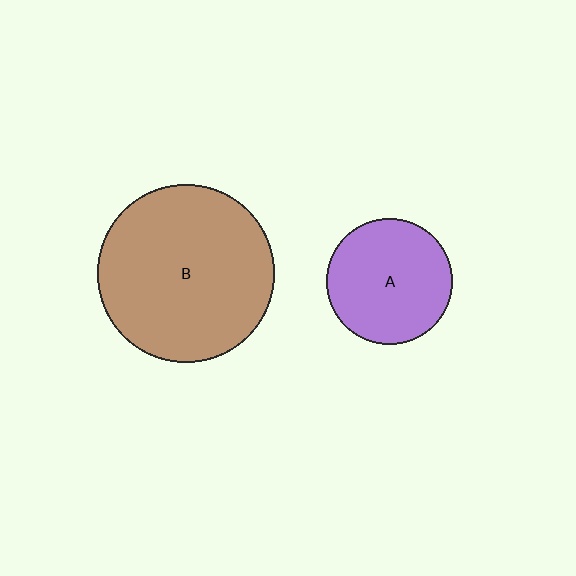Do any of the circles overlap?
No, none of the circles overlap.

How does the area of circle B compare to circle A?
Approximately 2.0 times.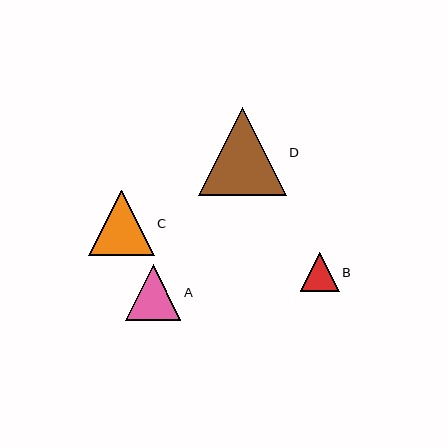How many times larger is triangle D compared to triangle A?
Triangle D is approximately 1.6 times the size of triangle A.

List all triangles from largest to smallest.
From largest to smallest: D, C, A, B.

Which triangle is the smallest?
Triangle B is the smallest with a size of approximately 39 pixels.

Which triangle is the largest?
Triangle D is the largest with a size of approximately 88 pixels.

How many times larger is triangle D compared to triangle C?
Triangle D is approximately 1.3 times the size of triangle C.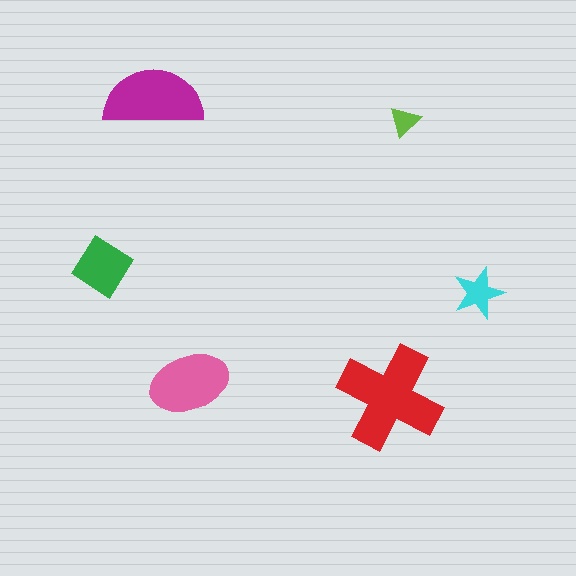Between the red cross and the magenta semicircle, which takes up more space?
The red cross.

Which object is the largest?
The red cross.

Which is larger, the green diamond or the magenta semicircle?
The magenta semicircle.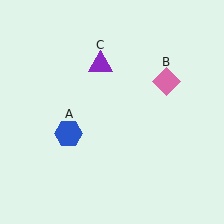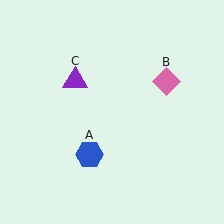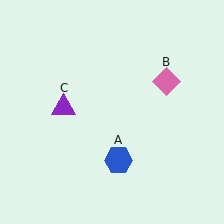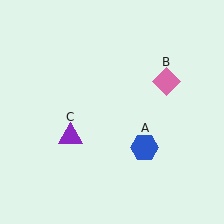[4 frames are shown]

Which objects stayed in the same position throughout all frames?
Pink diamond (object B) remained stationary.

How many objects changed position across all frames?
2 objects changed position: blue hexagon (object A), purple triangle (object C).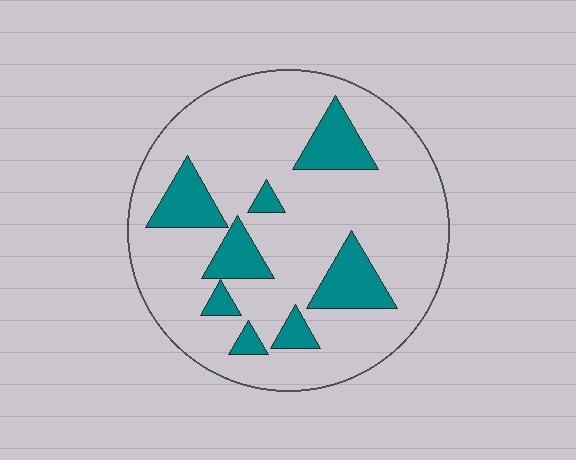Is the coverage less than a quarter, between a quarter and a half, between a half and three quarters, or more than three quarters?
Less than a quarter.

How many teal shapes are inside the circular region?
8.